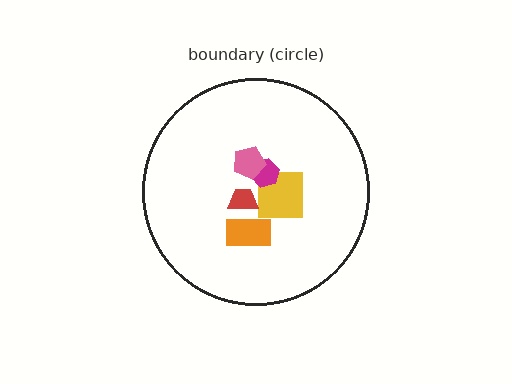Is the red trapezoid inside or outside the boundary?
Inside.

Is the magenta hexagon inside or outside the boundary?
Inside.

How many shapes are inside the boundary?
5 inside, 0 outside.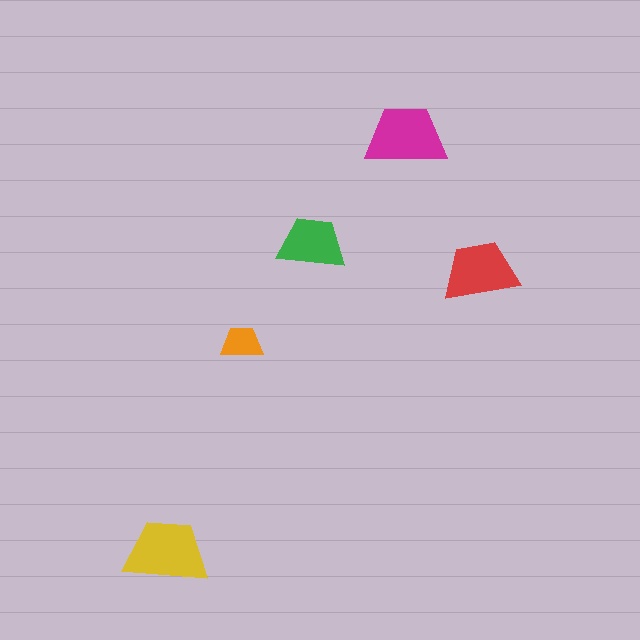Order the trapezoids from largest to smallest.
the yellow one, the magenta one, the red one, the green one, the orange one.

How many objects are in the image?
There are 5 objects in the image.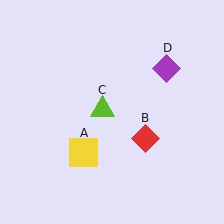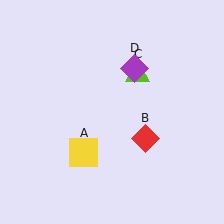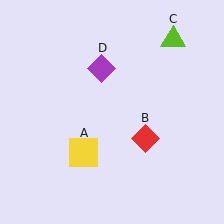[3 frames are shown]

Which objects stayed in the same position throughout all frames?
Yellow square (object A) and red diamond (object B) remained stationary.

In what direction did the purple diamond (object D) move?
The purple diamond (object D) moved left.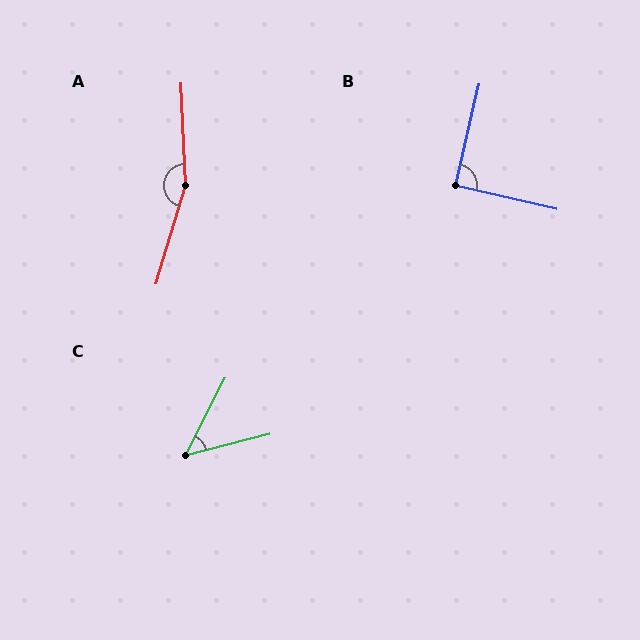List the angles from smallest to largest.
C (49°), B (90°), A (161°).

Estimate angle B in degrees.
Approximately 90 degrees.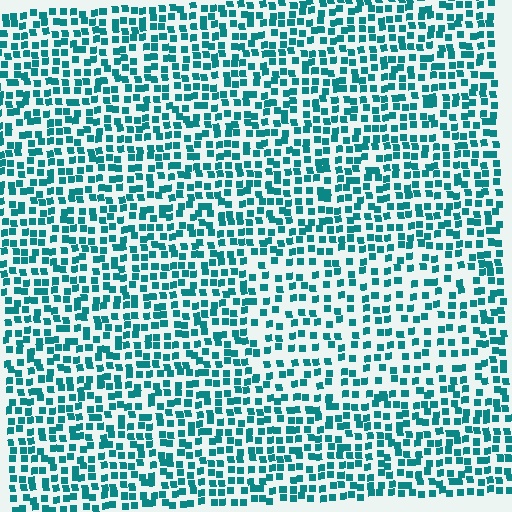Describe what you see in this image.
The image contains small teal elements arranged at two different densities. A rectangle-shaped region is visible where the elements are less densely packed than the surrounding area.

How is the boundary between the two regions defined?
The boundary is defined by a change in element density (approximately 1.5x ratio). All elements are the same color, size, and shape.